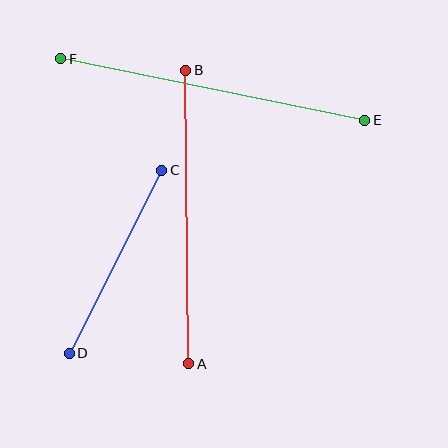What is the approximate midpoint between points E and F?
The midpoint is at approximately (213, 89) pixels.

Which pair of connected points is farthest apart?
Points E and F are farthest apart.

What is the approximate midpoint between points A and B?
The midpoint is at approximately (187, 217) pixels.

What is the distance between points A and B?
The distance is approximately 294 pixels.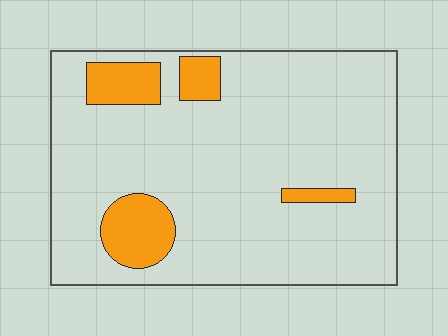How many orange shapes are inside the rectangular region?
4.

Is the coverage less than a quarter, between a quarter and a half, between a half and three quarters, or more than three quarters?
Less than a quarter.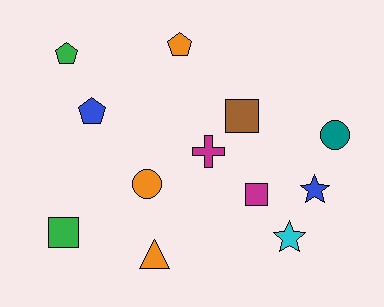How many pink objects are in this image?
There are no pink objects.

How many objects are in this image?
There are 12 objects.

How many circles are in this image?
There are 2 circles.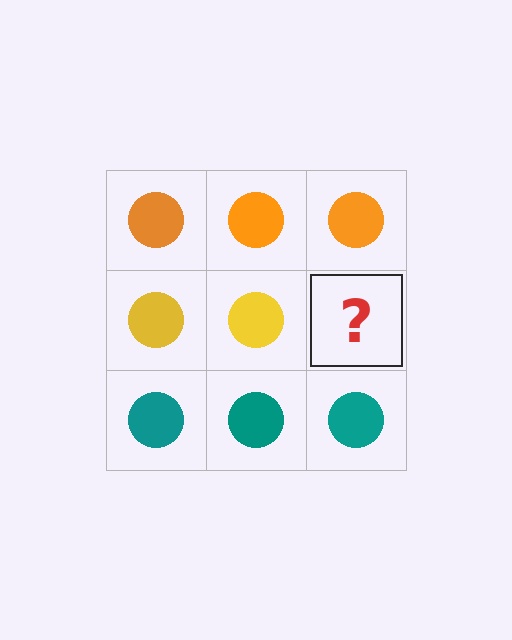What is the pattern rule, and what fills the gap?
The rule is that each row has a consistent color. The gap should be filled with a yellow circle.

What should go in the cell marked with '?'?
The missing cell should contain a yellow circle.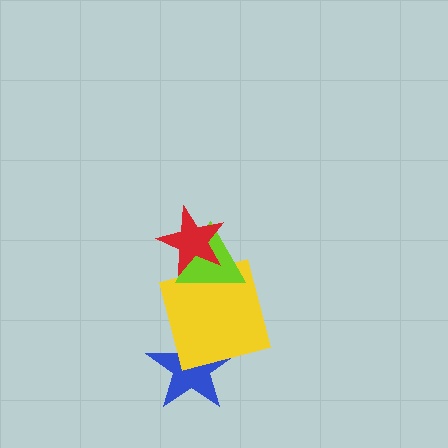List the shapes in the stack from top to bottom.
From top to bottom: the red star, the lime triangle, the yellow square, the blue star.